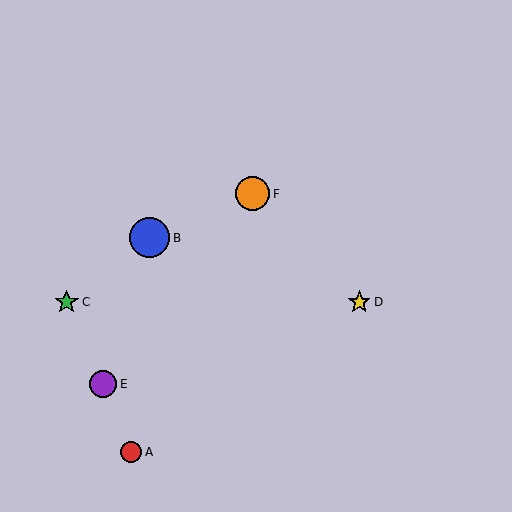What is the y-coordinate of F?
Object F is at y≈194.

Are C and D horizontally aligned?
Yes, both are at y≈302.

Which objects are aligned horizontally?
Objects C, D are aligned horizontally.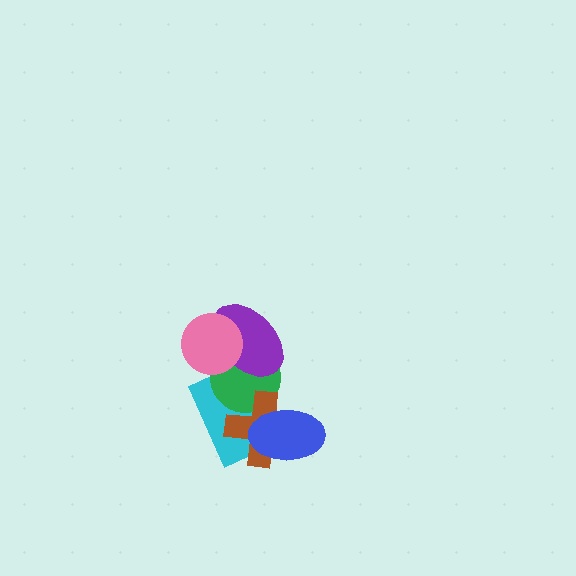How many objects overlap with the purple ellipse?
3 objects overlap with the purple ellipse.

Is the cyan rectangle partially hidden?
Yes, it is partially covered by another shape.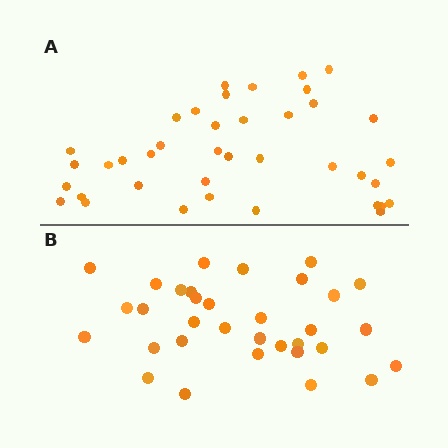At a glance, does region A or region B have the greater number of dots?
Region A (the top region) has more dots.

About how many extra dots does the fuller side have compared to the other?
Region A has about 6 more dots than region B.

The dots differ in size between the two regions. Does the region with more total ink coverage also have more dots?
No. Region B has more total ink coverage because its dots are larger, but region A actually contains more individual dots. Total area can be misleading — the number of items is what matters here.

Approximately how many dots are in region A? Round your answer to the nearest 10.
About 40 dots. (The exact count is 39, which rounds to 40.)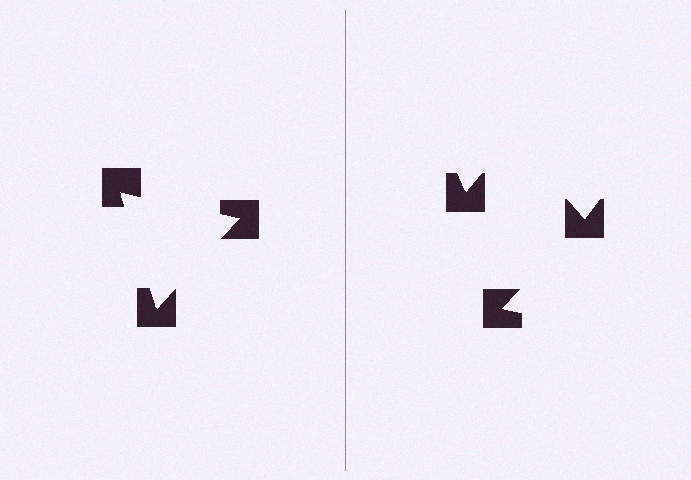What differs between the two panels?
The notched squares are positioned identically on both sides; only the wedge orientations differ. On the left they align to a triangle; on the right they are misaligned.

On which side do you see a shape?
An illusory triangle appears on the left side. On the right side the wedge cuts are rotated, so no coherent shape forms.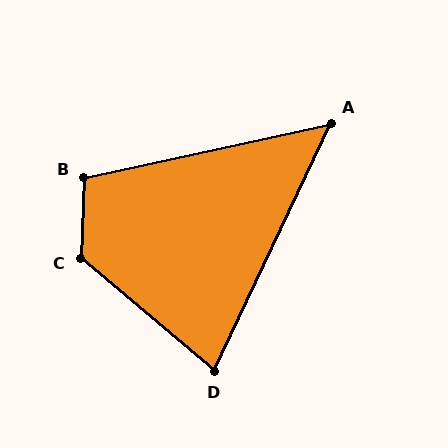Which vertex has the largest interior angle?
C, at approximately 128 degrees.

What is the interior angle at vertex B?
Approximately 105 degrees (obtuse).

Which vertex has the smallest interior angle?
A, at approximately 52 degrees.